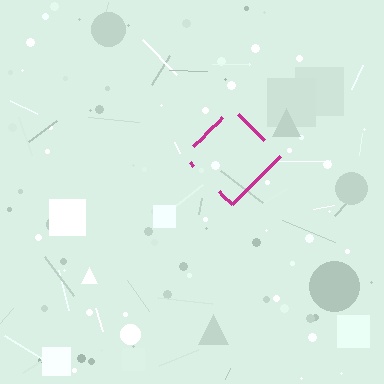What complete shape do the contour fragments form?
The contour fragments form a diamond.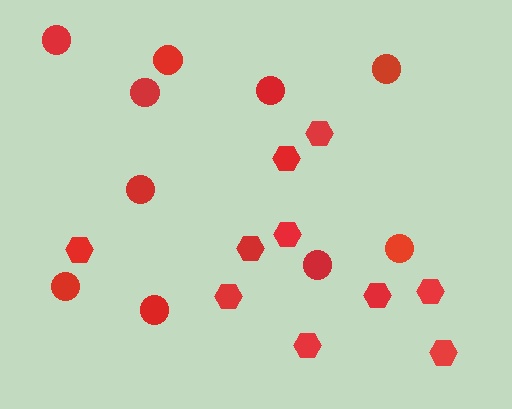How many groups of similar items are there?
There are 2 groups: one group of hexagons (10) and one group of circles (10).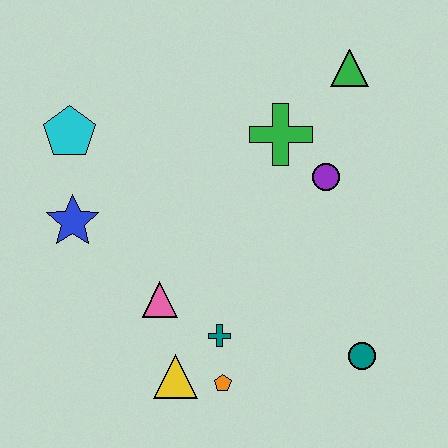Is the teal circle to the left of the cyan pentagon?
No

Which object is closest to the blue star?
The cyan pentagon is closest to the blue star.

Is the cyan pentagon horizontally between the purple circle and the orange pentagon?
No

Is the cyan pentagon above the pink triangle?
Yes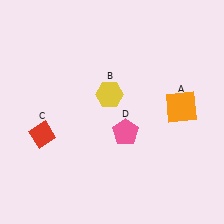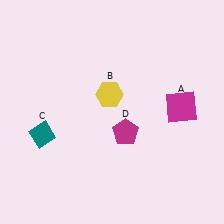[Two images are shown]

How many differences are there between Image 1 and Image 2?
There are 3 differences between the two images.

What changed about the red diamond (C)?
In Image 1, C is red. In Image 2, it changed to teal.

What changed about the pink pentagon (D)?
In Image 1, D is pink. In Image 2, it changed to magenta.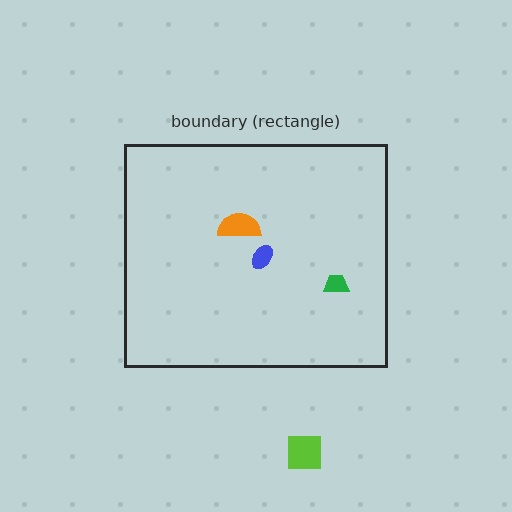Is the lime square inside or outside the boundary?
Outside.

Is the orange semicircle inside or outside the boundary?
Inside.